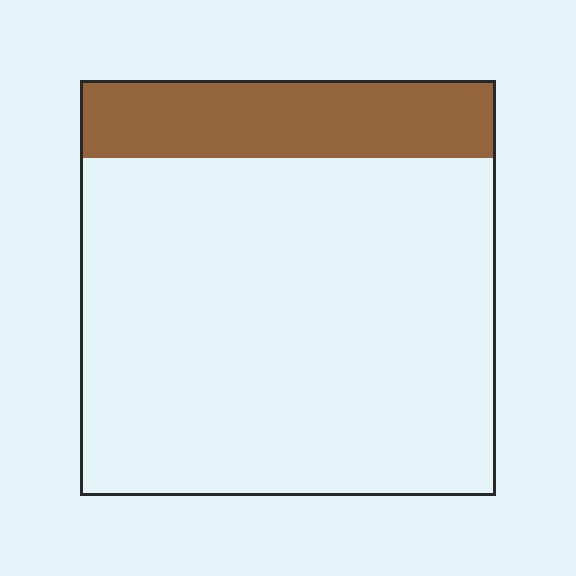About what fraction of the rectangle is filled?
About one fifth (1/5).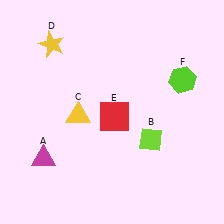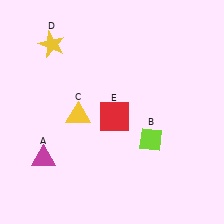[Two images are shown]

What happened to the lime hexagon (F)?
The lime hexagon (F) was removed in Image 2. It was in the top-right area of Image 1.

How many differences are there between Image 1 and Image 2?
There is 1 difference between the two images.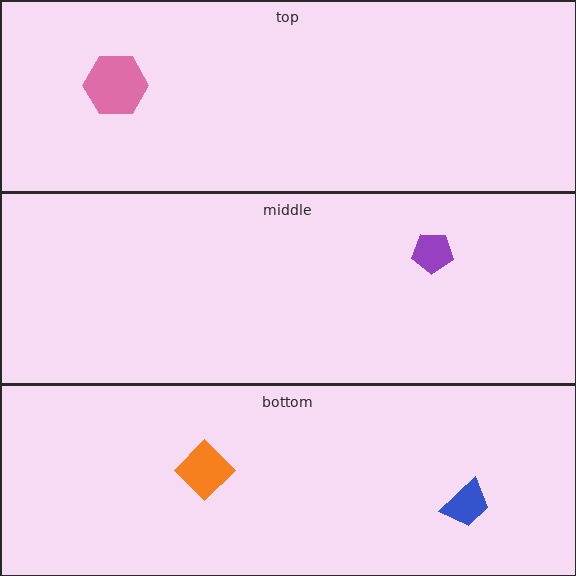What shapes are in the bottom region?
The orange diamond, the blue trapezoid.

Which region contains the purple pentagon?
The middle region.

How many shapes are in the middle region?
1.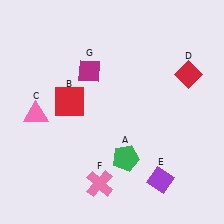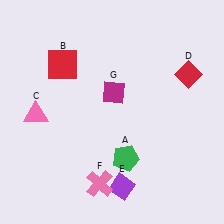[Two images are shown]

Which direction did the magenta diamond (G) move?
The magenta diamond (G) moved right.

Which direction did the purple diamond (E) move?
The purple diamond (E) moved left.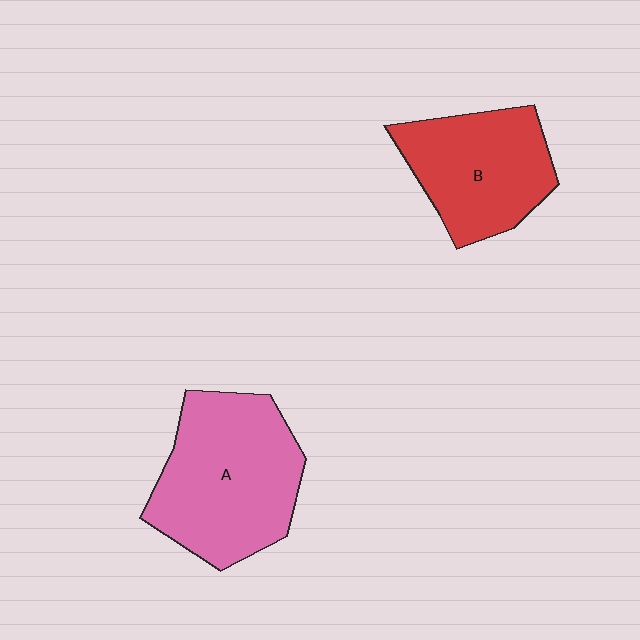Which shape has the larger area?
Shape A (pink).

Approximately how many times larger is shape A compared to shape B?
Approximately 1.3 times.